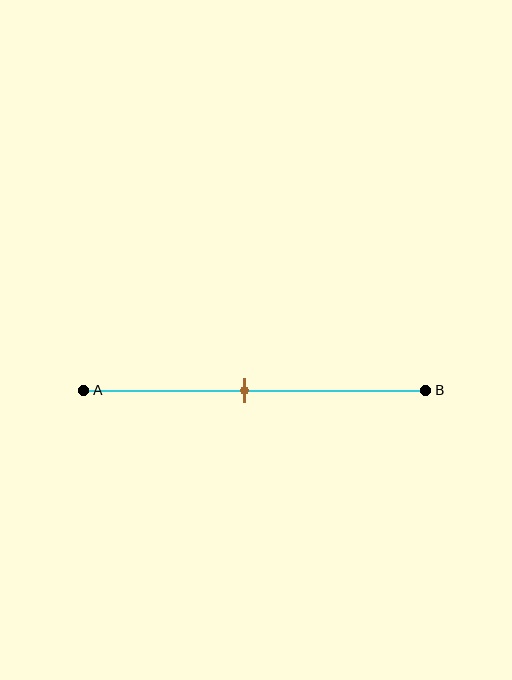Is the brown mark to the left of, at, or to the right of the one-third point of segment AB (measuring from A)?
The brown mark is to the right of the one-third point of segment AB.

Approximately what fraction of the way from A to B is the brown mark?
The brown mark is approximately 45% of the way from A to B.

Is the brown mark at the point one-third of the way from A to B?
No, the mark is at about 45% from A, not at the 33% one-third point.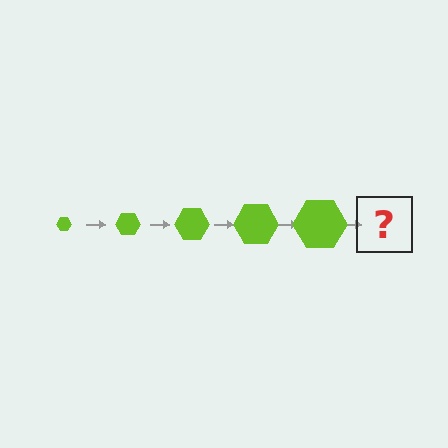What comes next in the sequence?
The next element should be a lime hexagon, larger than the previous one.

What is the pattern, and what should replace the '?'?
The pattern is that the hexagon gets progressively larger each step. The '?' should be a lime hexagon, larger than the previous one.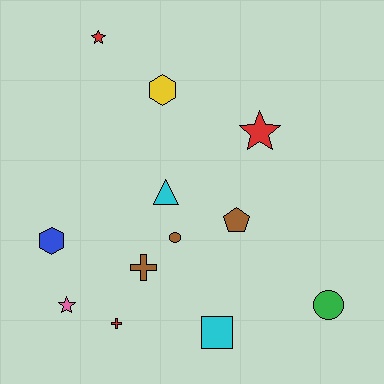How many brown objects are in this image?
There are 3 brown objects.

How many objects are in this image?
There are 12 objects.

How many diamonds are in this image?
There are no diamonds.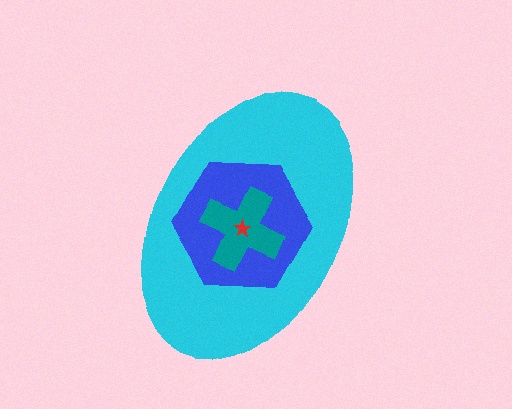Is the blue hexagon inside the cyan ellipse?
Yes.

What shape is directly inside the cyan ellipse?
The blue hexagon.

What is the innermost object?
The red star.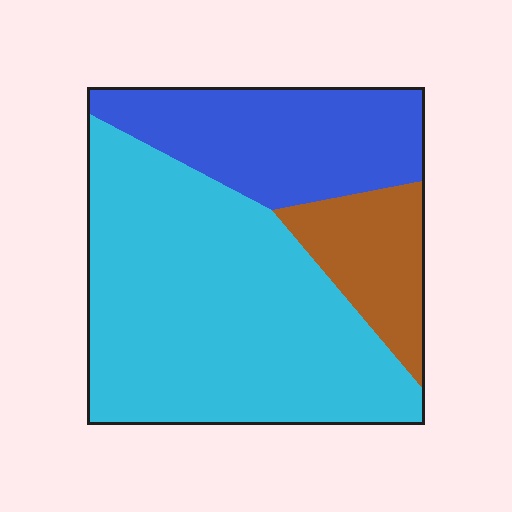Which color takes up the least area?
Brown, at roughly 15%.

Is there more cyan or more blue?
Cyan.